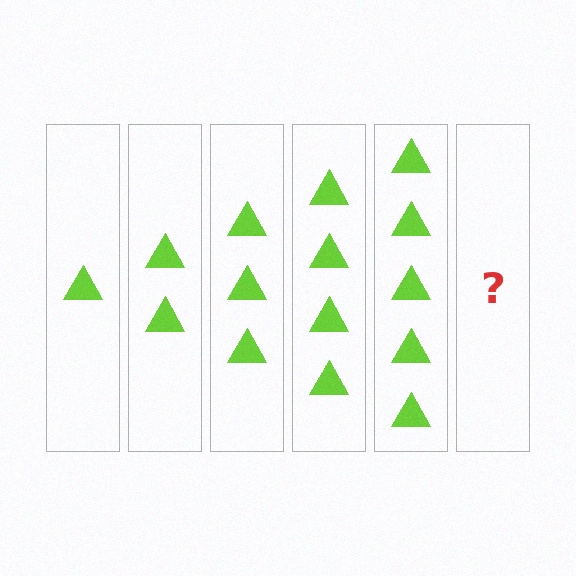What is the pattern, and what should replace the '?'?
The pattern is that each step adds one more triangle. The '?' should be 6 triangles.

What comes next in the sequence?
The next element should be 6 triangles.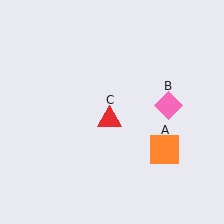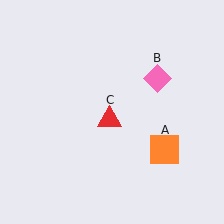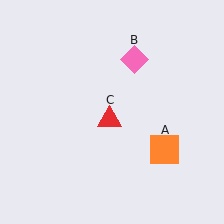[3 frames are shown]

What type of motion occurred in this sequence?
The pink diamond (object B) rotated counterclockwise around the center of the scene.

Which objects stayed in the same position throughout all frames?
Orange square (object A) and red triangle (object C) remained stationary.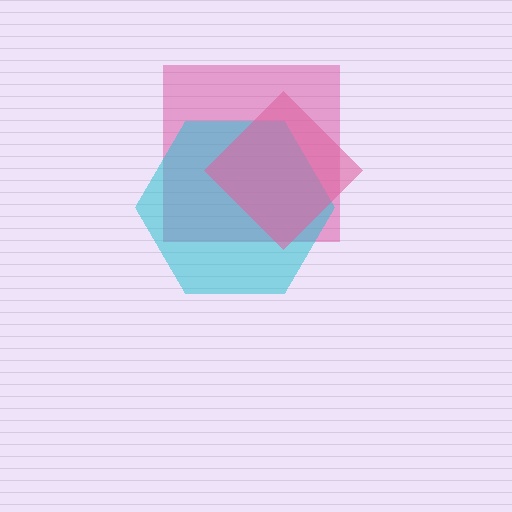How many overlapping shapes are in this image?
There are 3 overlapping shapes in the image.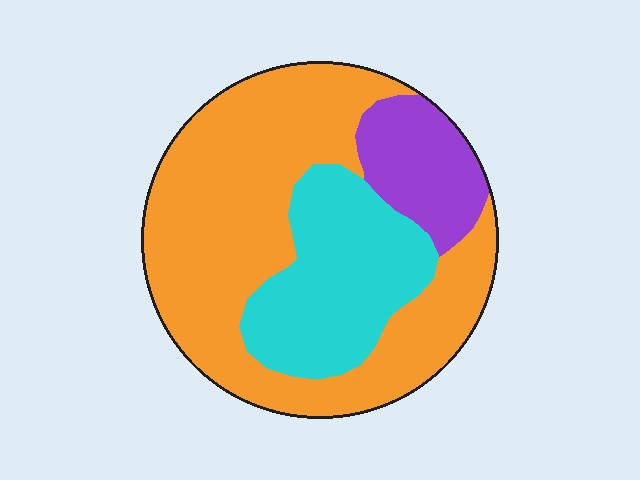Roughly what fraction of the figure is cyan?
Cyan covers about 25% of the figure.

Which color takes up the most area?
Orange, at roughly 60%.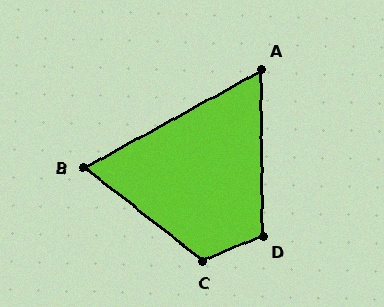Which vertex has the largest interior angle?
C, at approximately 118 degrees.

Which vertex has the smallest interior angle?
A, at approximately 62 degrees.